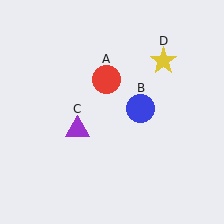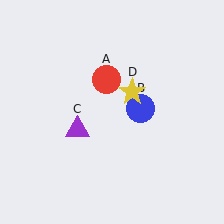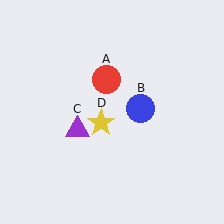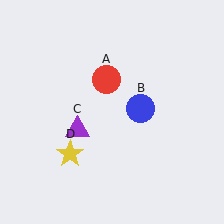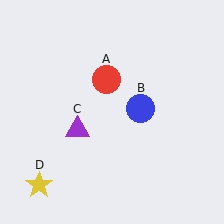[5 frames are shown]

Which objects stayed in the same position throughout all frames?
Red circle (object A) and blue circle (object B) and purple triangle (object C) remained stationary.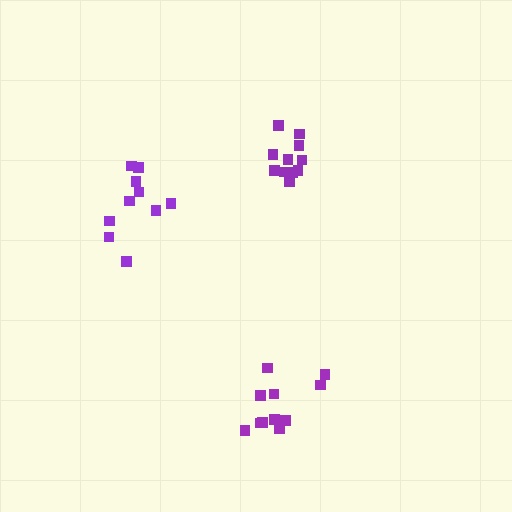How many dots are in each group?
Group 1: 11 dots, Group 2: 11 dots, Group 3: 10 dots (32 total).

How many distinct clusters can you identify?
There are 3 distinct clusters.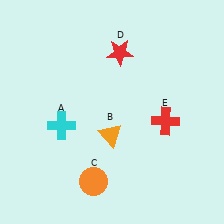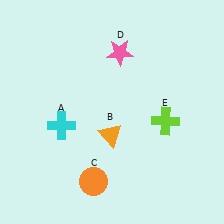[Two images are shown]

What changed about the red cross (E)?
In Image 1, E is red. In Image 2, it changed to lime.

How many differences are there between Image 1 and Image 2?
There are 2 differences between the two images.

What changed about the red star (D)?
In Image 1, D is red. In Image 2, it changed to pink.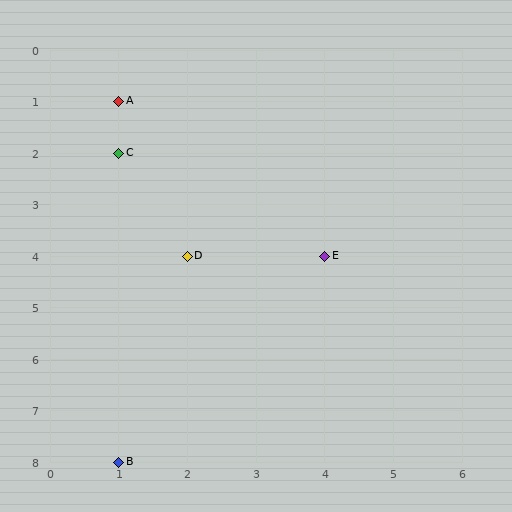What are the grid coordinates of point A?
Point A is at grid coordinates (1, 1).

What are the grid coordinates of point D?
Point D is at grid coordinates (2, 4).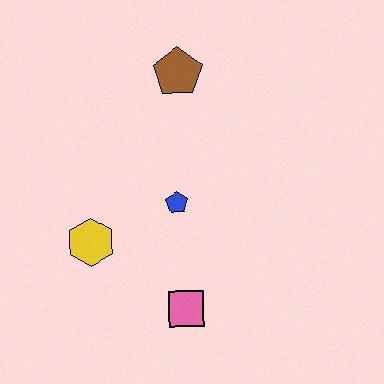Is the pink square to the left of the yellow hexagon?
No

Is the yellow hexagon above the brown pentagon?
No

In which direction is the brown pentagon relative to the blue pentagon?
The brown pentagon is above the blue pentagon.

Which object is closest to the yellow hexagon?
The blue pentagon is closest to the yellow hexagon.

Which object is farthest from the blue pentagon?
The brown pentagon is farthest from the blue pentagon.